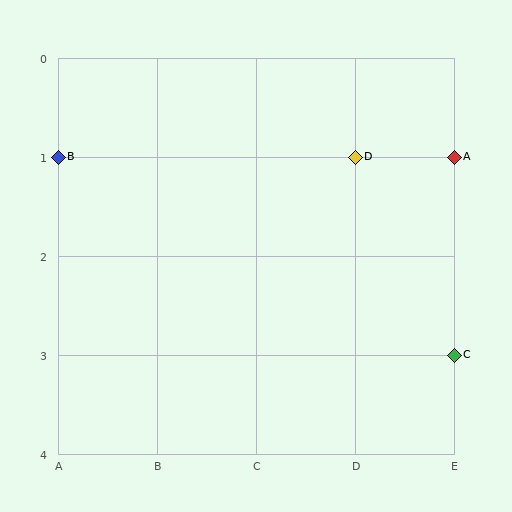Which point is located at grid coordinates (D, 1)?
Point D is at (D, 1).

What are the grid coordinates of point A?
Point A is at grid coordinates (E, 1).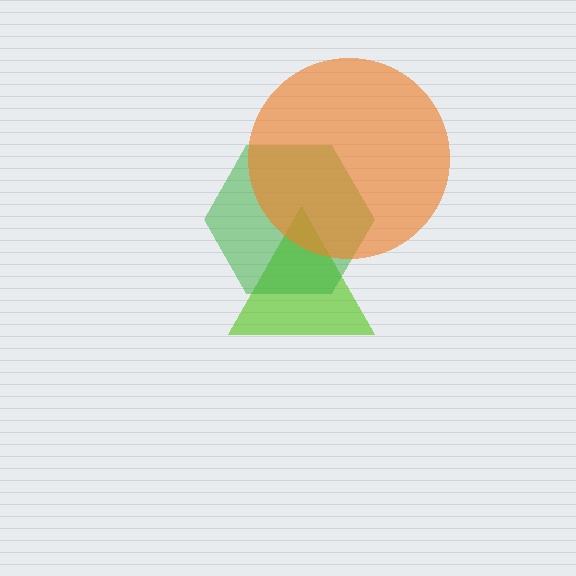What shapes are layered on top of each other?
The layered shapes are: a lime triangle, a green hexagon, an orange circle.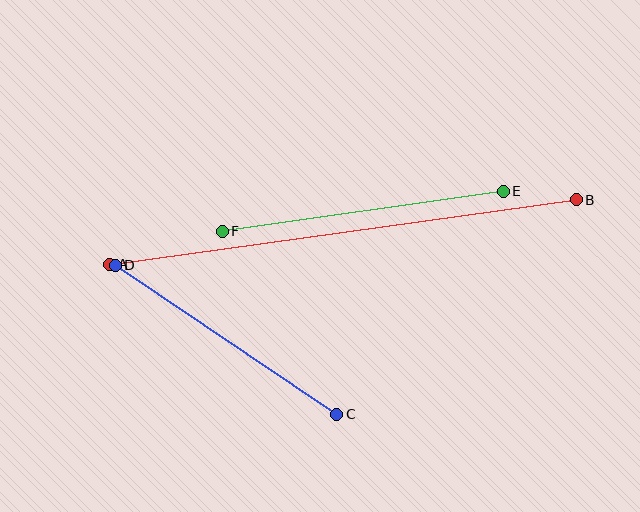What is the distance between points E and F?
The distance is approximately 284 pixels.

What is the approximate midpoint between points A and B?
The midpoint is at approximately (343, 232) pixels.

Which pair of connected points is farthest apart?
Points A and B are farthest apart.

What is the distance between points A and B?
The distance is approximately 471 pixels.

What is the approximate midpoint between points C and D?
The midpoint is at approximately (226, 340) pixels.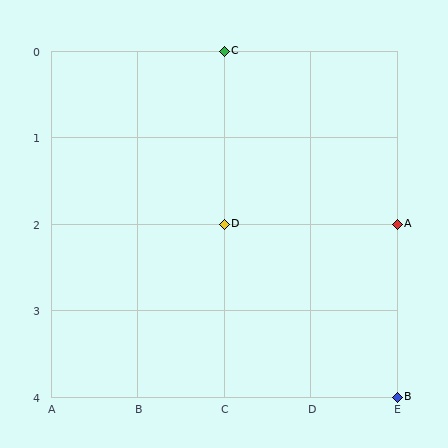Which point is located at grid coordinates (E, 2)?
Point A is at (E, 2).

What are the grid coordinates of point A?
Point A is at grid coordinates (E, 2).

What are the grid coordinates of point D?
Point D is at grid coordinates (C, 2).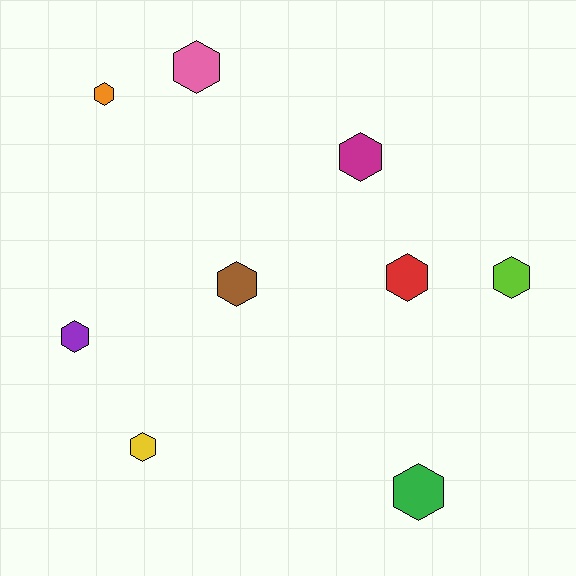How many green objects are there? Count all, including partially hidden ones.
There is 1 green object.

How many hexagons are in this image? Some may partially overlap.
There are 9 hexagons.